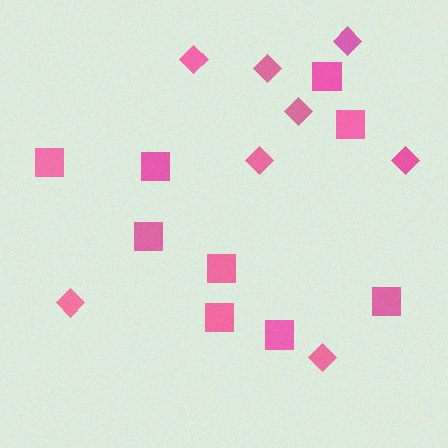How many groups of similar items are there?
There are 2 groups: one group of squares (9) and one group of diamonds (8).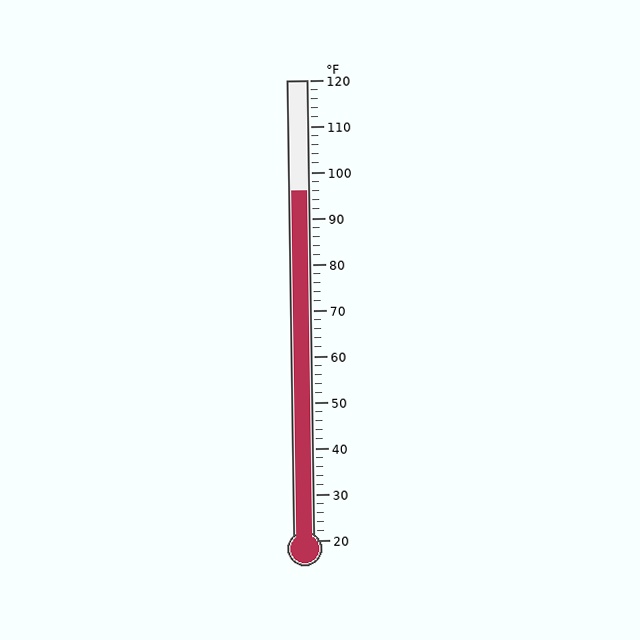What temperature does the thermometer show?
The thermometer shows approximately 96°F.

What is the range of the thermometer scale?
The thermometer scale ranges from 20°F to 120°F.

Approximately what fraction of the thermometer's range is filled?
The thermometer is filled to approximately 75% of its range.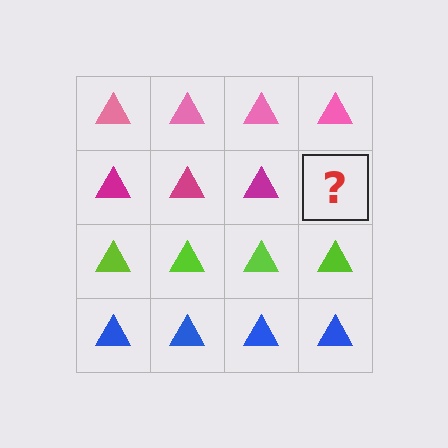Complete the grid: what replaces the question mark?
The question mark should be replaced with a magenta triangle.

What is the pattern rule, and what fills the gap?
The rule is that each row has a consistent color. The gap should be filled with a magenta triangle.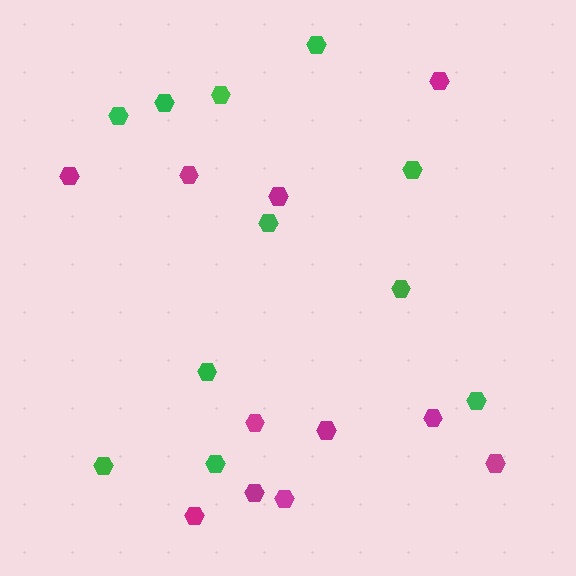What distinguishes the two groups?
There are 2 groups: one group of magenta hexagons (11) and one group of green hexagons (11).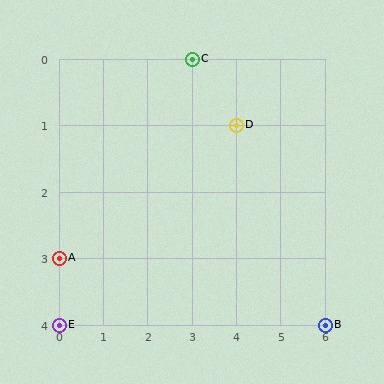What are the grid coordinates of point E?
Point E is at grid coordinates (0, 4).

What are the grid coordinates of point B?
Point B is at grid coordinates (6, 4).